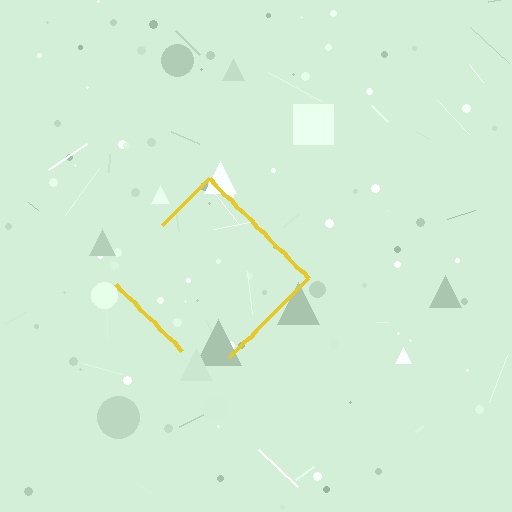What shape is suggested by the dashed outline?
The dashed outline suggests a diamond.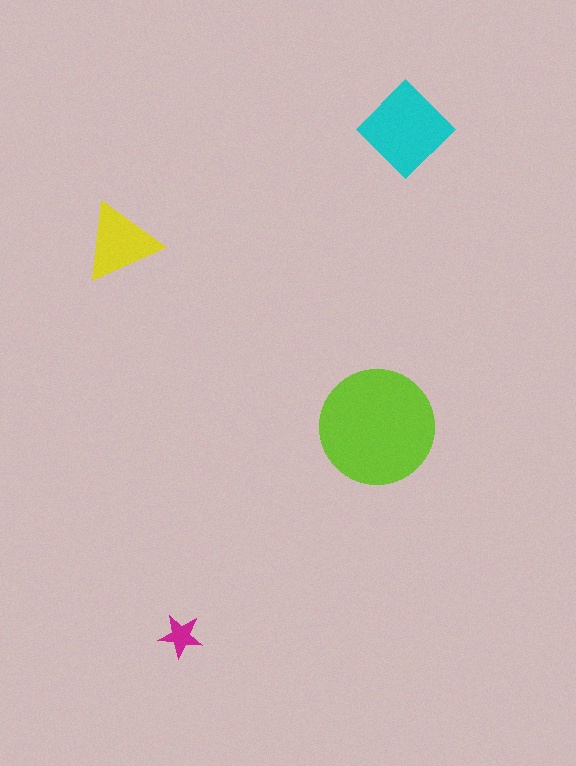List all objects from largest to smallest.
The lime circle, the cyan diamond, the yellow triangle, the magenta star.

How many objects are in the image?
There are 4 objects in the image.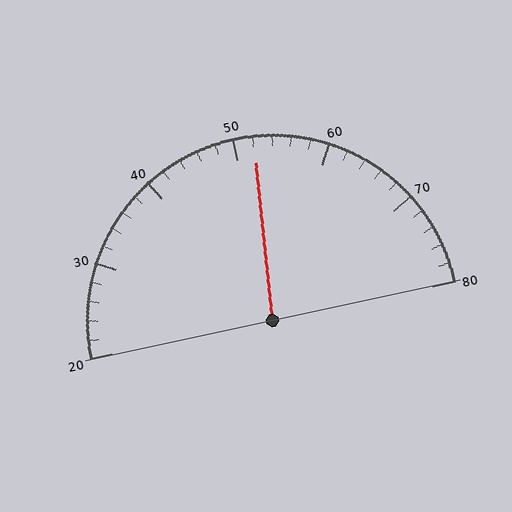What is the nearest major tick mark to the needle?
The nearest major tick mark is 50.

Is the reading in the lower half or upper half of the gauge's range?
The reading is in the upper half of the range (20 to 80).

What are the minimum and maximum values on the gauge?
The gauge ranges from 20 to 80.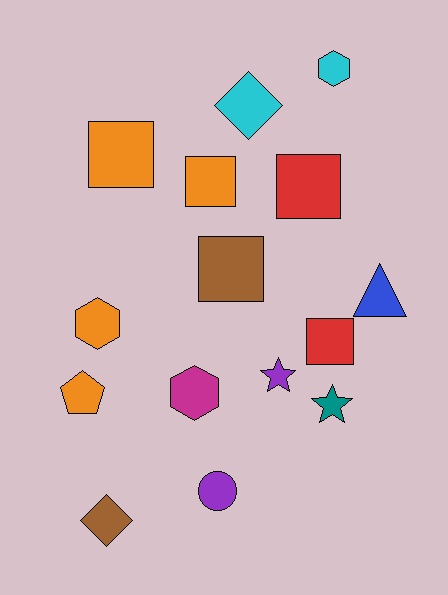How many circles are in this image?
There is 1 circle.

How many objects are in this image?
There are 15 objects.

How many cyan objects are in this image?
There are 2 cyan objects.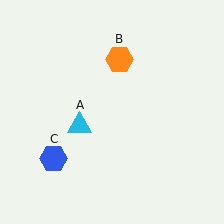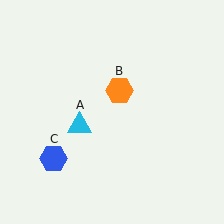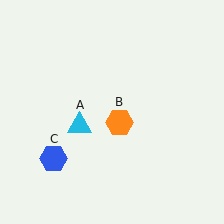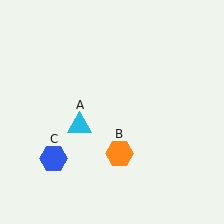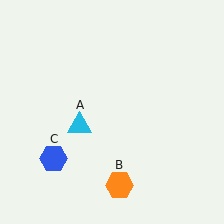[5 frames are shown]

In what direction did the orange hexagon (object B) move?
The orange hexagon (object B) moved down.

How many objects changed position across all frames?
1 object changed position: orange hexagon (object B).